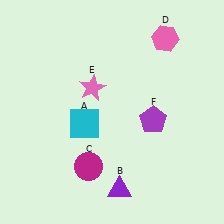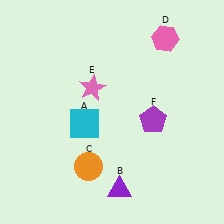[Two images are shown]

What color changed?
The circle (C) changed from magenta in Image 1 to orange in Image 2.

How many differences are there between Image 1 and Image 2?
There is 1 difference between the two images.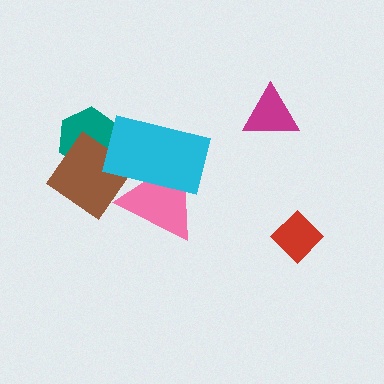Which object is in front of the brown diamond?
The cyan rectangle is in front of the brown diamond.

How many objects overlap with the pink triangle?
1 object overlaps with the pink triangle.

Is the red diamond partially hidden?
No, no other shape covers it.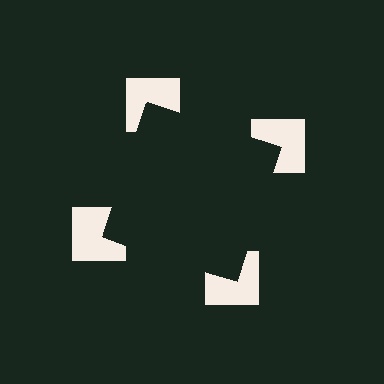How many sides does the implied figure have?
4 sides.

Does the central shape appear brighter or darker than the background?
It typically appears slightly darker than the background, even though no actual brightness change is drawn.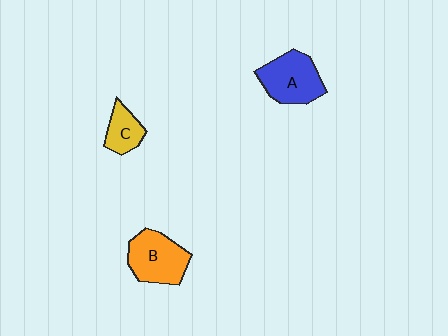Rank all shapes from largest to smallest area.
From largest to smallest: B (orange), A (blue), C (yellow).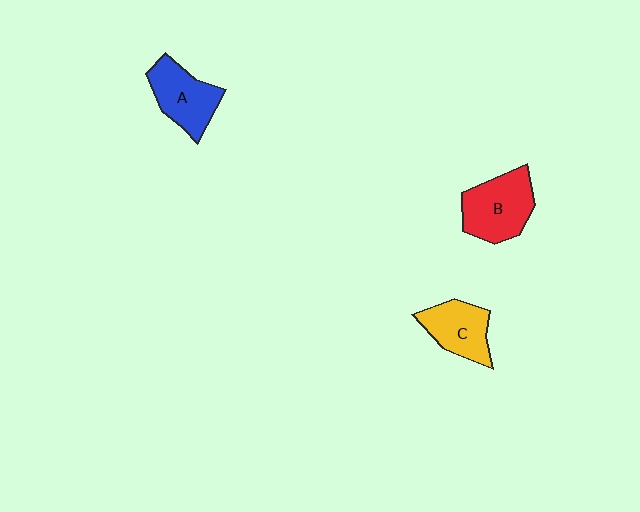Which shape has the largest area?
Shape B (red).